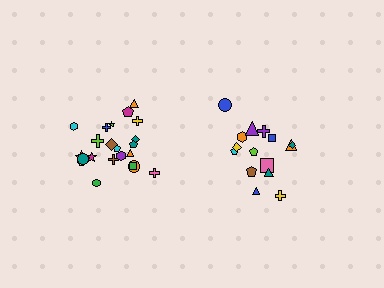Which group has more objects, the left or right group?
The left group.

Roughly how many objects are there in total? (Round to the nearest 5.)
Roughly 35 objects in total.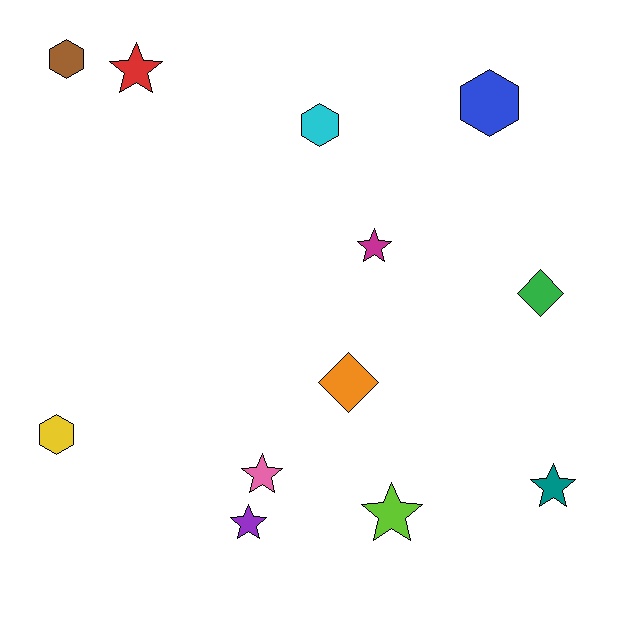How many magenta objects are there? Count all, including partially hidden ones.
There is 1 magenta object.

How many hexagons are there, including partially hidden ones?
There are 4 hexagons.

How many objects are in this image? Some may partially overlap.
There are 12 objects.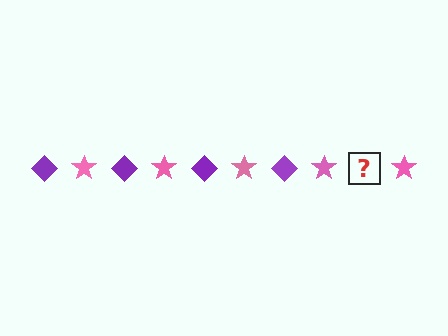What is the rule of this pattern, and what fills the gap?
The rule is that the pattern alternates between purple diamond and pink star. The gap should be filled with a purple diamond.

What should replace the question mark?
The question mark should be replaced with a purple diamond.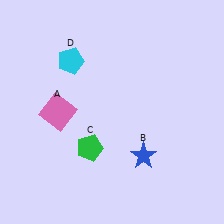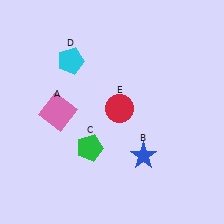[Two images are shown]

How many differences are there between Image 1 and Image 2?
There is 1 difference between the two images.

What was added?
A red circle (E) was added in Image 2.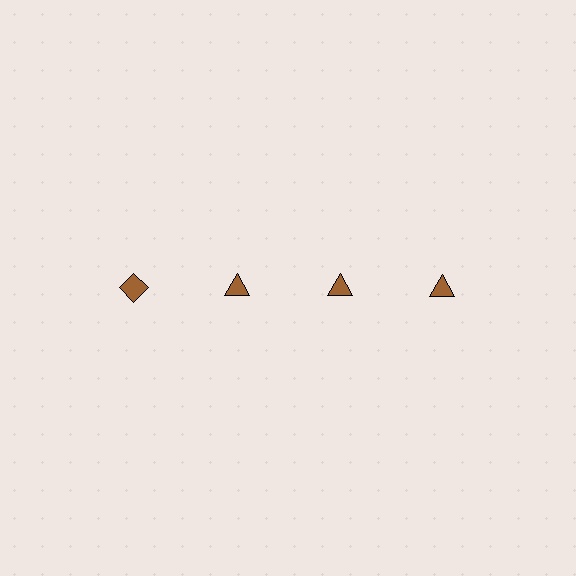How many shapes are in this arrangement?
There are 4 shapes arranged in a grid pattern.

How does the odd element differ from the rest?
It has a different shape: diamond instead of triangle.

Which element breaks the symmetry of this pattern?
The brown diamond in the top row, leftmost column breaks the symmetry. All other shapes are brown triangles.